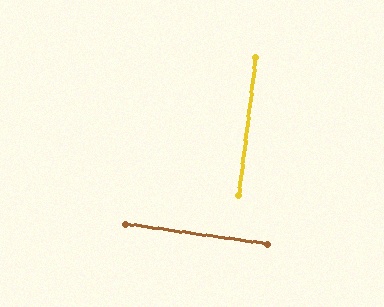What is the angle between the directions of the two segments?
Approximately 90 degrees.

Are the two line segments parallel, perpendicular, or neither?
Perpendicular — they meet at approximately 90°.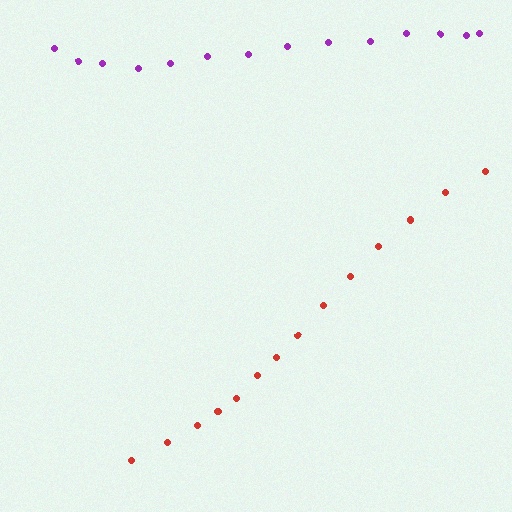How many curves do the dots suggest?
There are 2 distinct paths.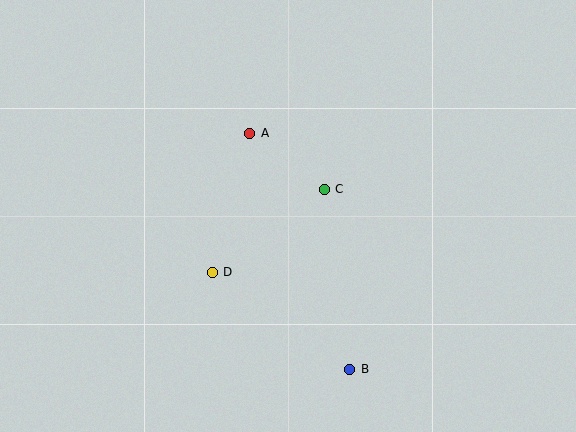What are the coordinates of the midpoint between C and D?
The midpoint between C and D is at (268, 231).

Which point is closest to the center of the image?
Point C at (324, 189) is closest to the center.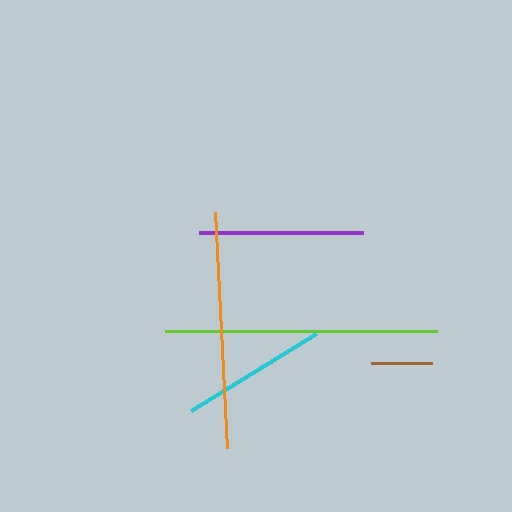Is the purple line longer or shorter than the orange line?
The orange line is longer than the purple line.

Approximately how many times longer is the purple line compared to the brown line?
The purple line is approximately 2.7 times the length of the brown line.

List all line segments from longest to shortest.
From longest to shortest: lime, orange, purple, cyan, brown.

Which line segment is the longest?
The lime line is the longest at approximately 272 pixels.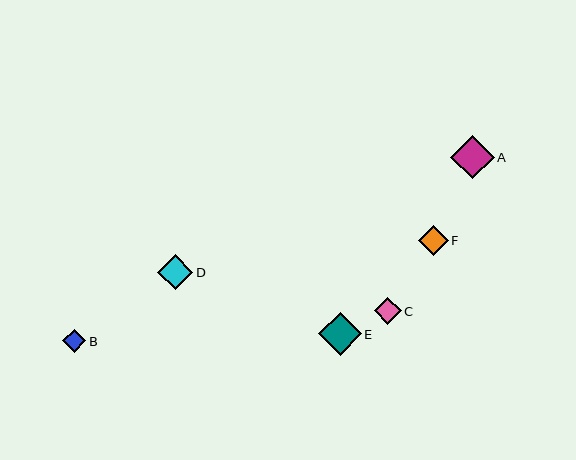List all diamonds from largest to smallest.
From largest to smallest: A, E, D, F, C, B.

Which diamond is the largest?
Diamond A is the largest with a size of approximately 43 pixels.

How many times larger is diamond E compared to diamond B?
Diamond E is approximately 1.9 times the size of diamond B.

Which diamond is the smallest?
Diamond B is the smallest with a size of approximately 23 pixels.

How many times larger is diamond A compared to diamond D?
Diamond A is approximately 1.2 times the size of diamond D.